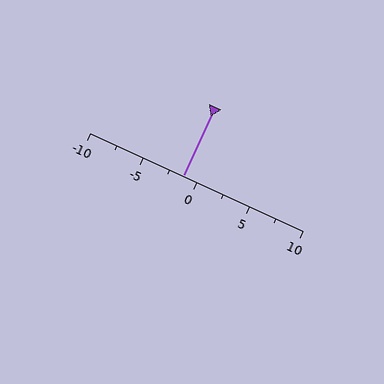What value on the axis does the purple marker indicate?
The marker indicates approximately -1.2.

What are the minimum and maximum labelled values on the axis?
The axis runs from -10 to 10.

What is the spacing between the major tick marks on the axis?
The major ticks are spaced 5 apart.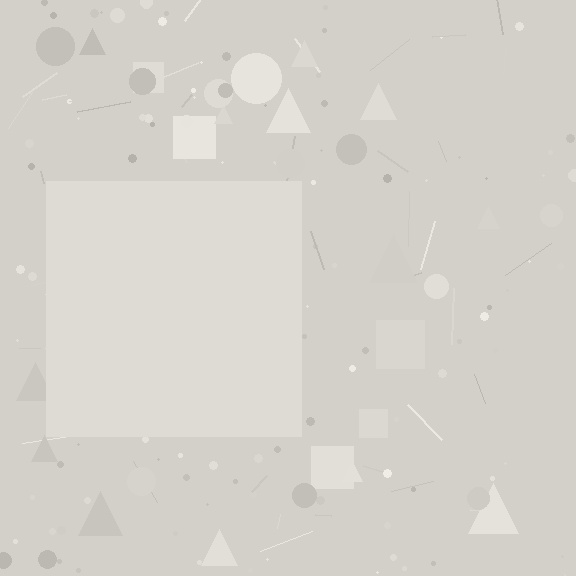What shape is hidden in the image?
A square is hidden in the image.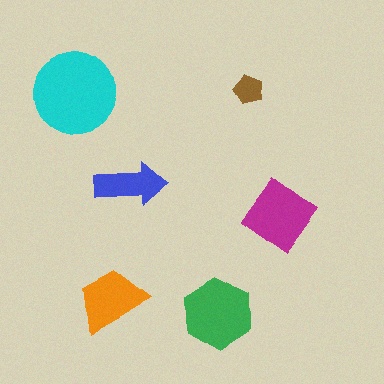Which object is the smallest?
The brown pentagon.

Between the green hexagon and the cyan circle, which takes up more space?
The cyan circle.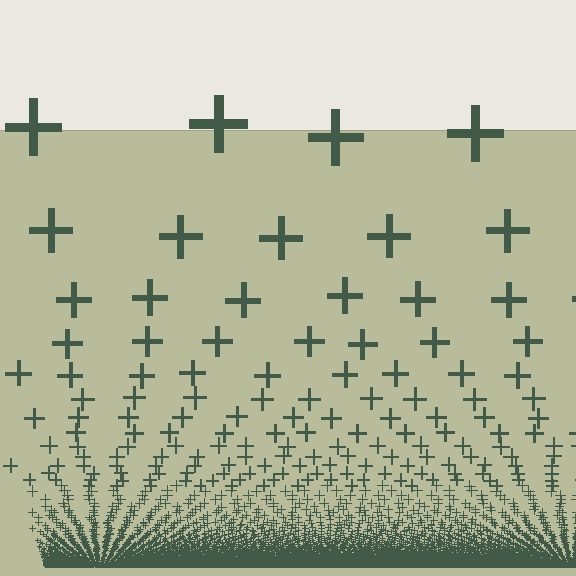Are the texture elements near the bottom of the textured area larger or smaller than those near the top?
Smaller. The gradient is inverted — elements near the bottom are smaller and denser.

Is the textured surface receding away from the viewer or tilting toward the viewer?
The surface appears to tilt toward the viewer. Texture elements get larger and sparser toward the top.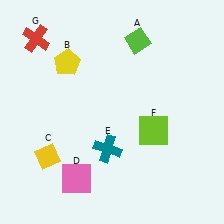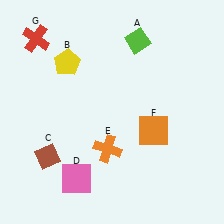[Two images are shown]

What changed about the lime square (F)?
In Image 1, F is lime. In Image 2, it changed to orange.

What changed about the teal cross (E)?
In Image 1, E is teal. In Image 2, it changed to orange.